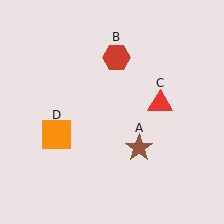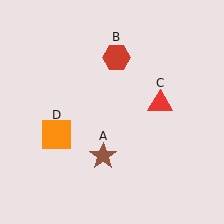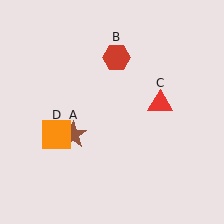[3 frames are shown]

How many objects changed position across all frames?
1 object changed position: brown star (object A).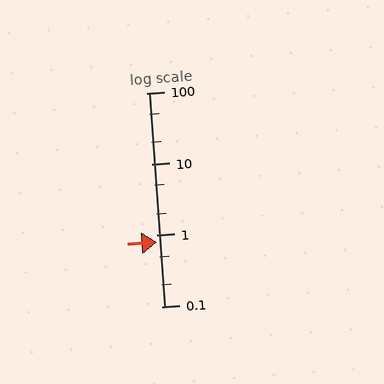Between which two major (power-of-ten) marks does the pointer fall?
The pointer is between 0.1 and 1.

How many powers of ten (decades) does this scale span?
The scale spans 3 decades, from 0.1 to 100.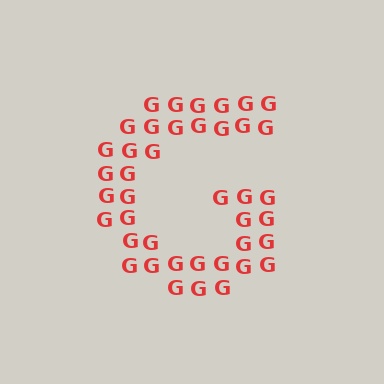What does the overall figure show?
The overall figure shows the letter G.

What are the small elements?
The small elements are letter G's.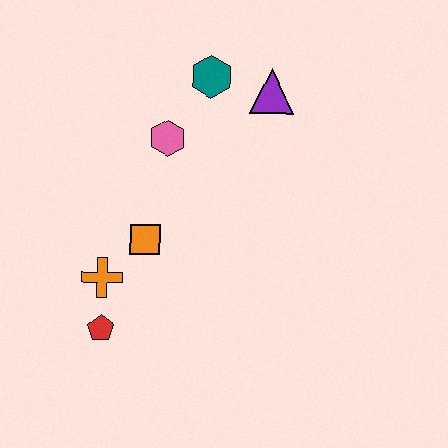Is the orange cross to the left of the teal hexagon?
Yes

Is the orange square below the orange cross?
No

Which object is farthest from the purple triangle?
The red pentagon is farthest from the purple triangle.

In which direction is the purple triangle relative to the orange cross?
The purple triangle is above the orange cross.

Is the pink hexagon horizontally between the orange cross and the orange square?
No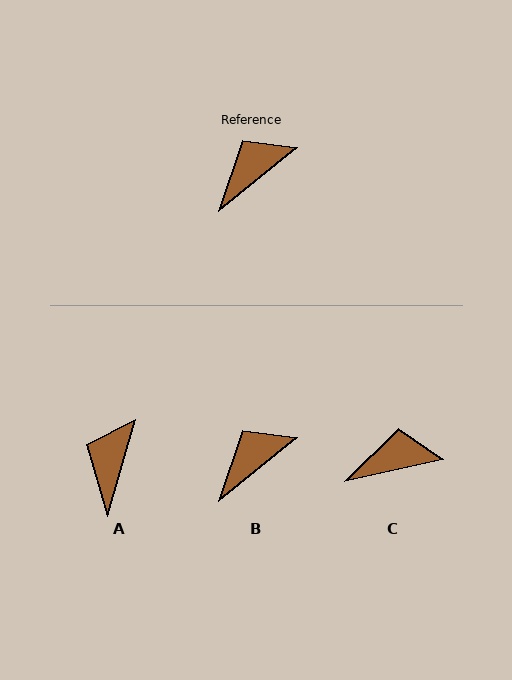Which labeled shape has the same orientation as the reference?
B.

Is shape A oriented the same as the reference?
No, it is off by about 35 degrees.